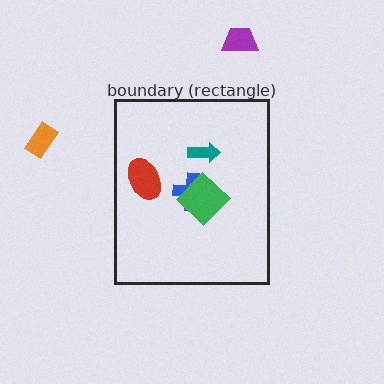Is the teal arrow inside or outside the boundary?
Inside.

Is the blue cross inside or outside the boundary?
Inside.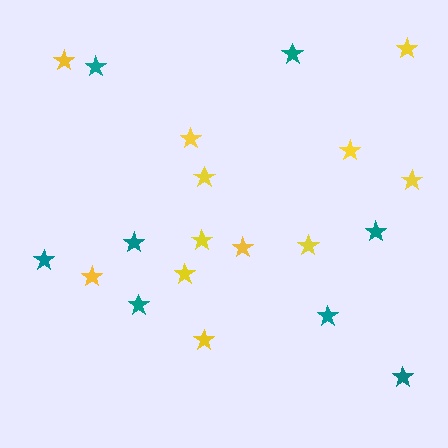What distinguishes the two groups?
There are 2 groups: one group of yellow stars (12) and one group of teal stars (8).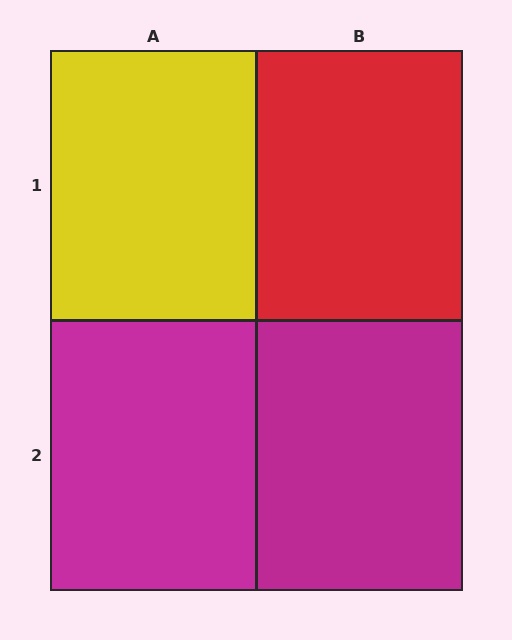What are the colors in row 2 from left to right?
Magenta, magenta.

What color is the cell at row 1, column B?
Red.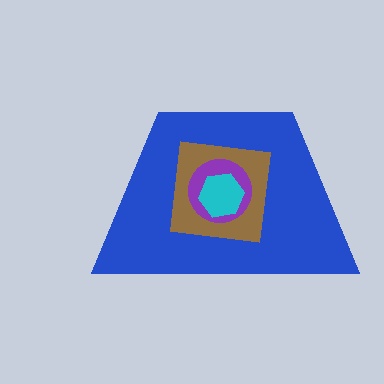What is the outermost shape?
The blue trapezoid.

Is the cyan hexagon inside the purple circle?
Yes.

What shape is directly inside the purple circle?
The cyan hexagon.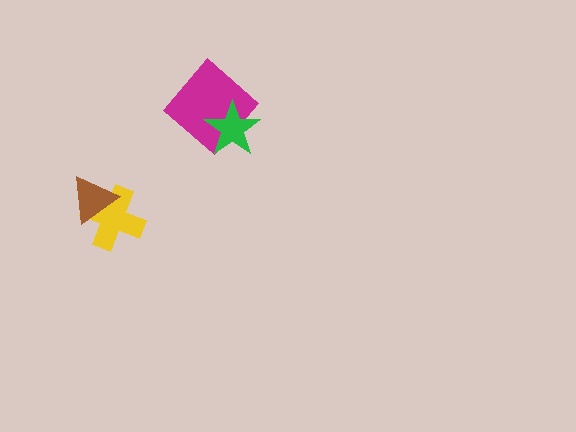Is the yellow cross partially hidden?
Yes, it is partially covered by another shape.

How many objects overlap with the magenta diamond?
1 object overlaps with the magenta diamond.